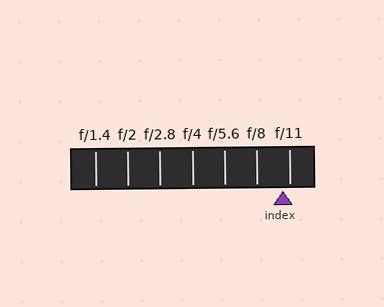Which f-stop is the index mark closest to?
The index mark is closest to f/11.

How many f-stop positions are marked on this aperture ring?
There are 7 f-stop positions marked.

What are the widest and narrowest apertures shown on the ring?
The widest aperture shown is f/1.4 and the narrowest is f/11.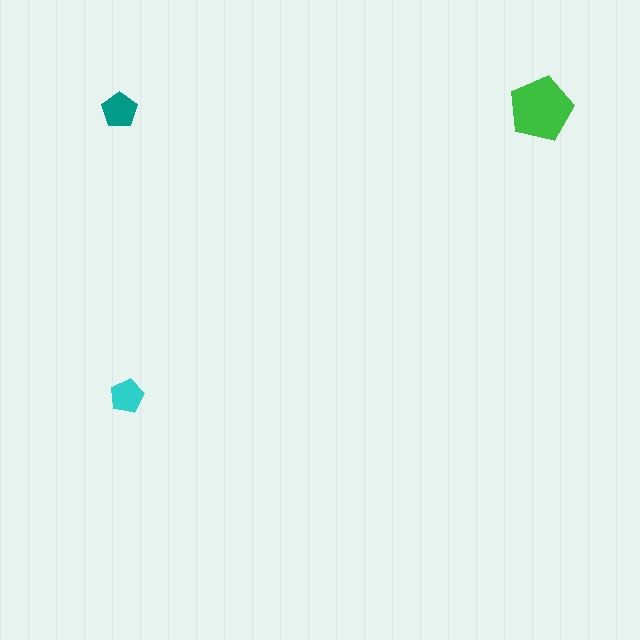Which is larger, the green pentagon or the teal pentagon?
The green one.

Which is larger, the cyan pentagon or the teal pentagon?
The teal one.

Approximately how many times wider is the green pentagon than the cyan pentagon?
About 2 times wider.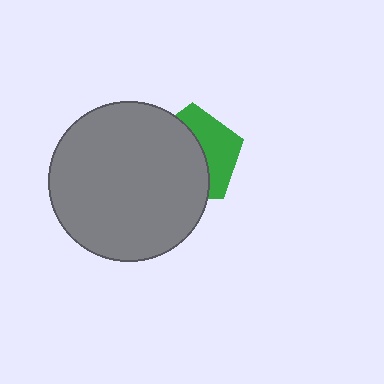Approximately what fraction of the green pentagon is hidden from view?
Roughly 59% of the green pentagon is hidden behind the gray circle.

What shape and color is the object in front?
The object in front is a gray circle.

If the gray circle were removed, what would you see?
You would see the complete green pentagon.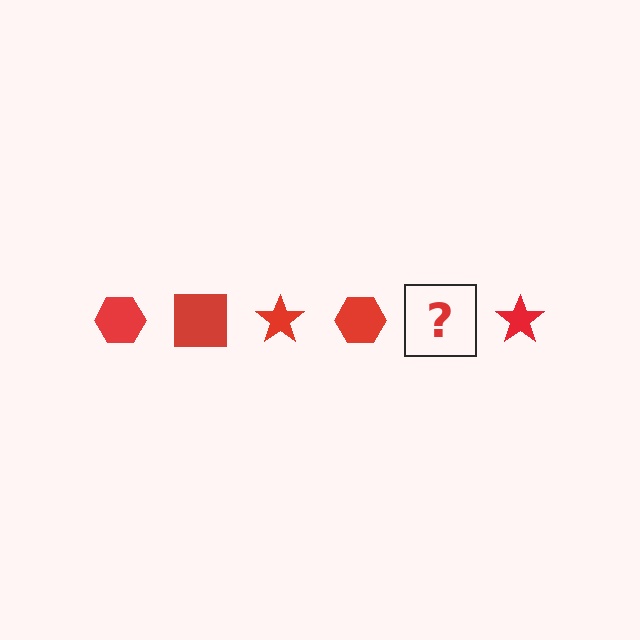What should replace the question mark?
The question mark should be replaced with a red square.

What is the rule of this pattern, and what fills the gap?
The rule is that the pattern cycles through hexagon, square, star shapes in red. The gap should be filled with a red square.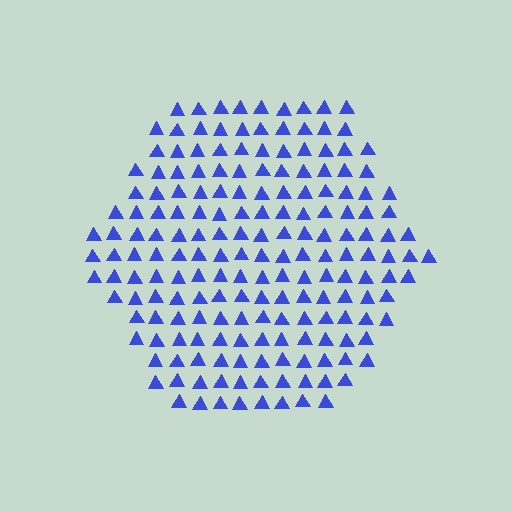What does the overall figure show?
The overall figure shows a hexagon.